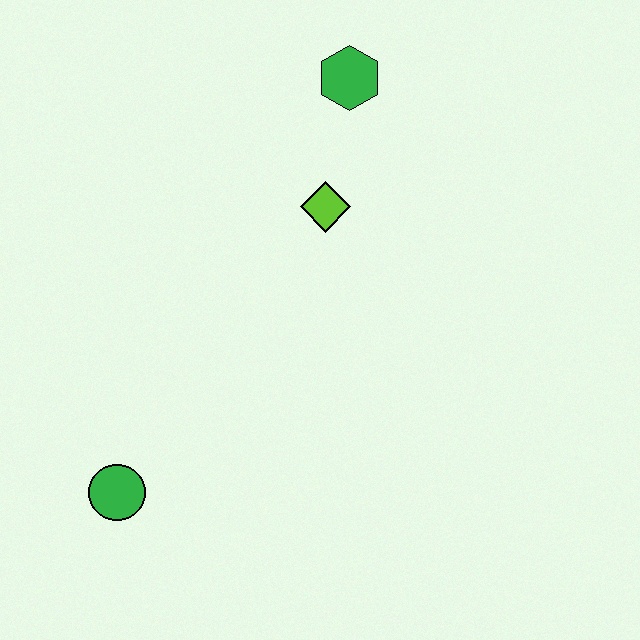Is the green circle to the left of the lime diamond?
Yes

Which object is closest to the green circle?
The lime diamond is closest to the green circle.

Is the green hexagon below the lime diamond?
No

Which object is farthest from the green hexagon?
The green circle is farthest from the green hexagon.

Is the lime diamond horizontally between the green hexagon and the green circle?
Yes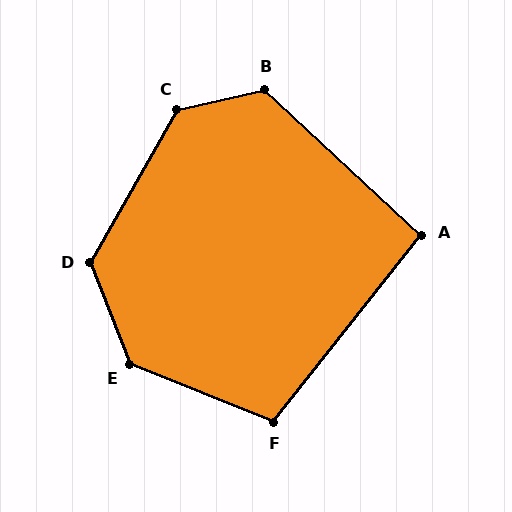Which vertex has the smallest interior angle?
A, at approximately 94 degrees.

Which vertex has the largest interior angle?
E, at approximately 133 degrees.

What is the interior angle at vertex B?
Approximately 124 degrees (obtuse).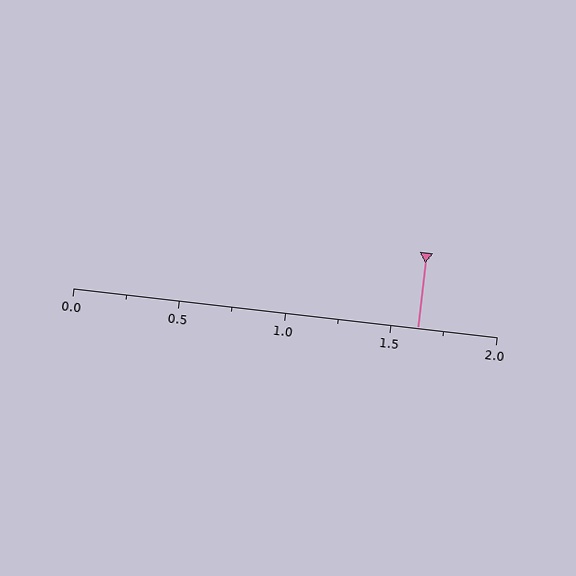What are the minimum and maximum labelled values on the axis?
The axis runs from 0.0 to 2.0.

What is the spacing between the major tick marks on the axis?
The major ticks are spaced 0.5 apart.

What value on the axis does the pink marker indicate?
The marker indicates approximately 1.62.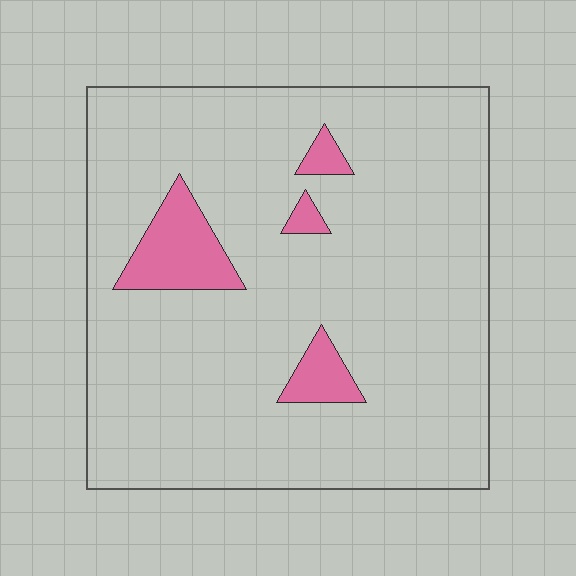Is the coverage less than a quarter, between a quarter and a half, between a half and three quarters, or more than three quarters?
Less than a quarter.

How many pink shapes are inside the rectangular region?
4.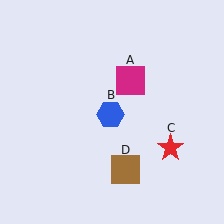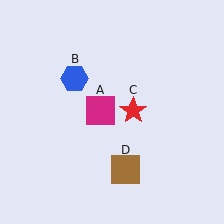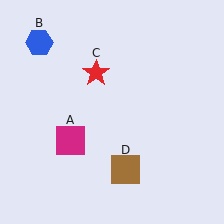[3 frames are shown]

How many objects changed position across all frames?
3 objects changed position: magenta square (object A), blue hexagon (object B), red star (object C).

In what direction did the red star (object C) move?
The red star (object C) moved up and to the left.